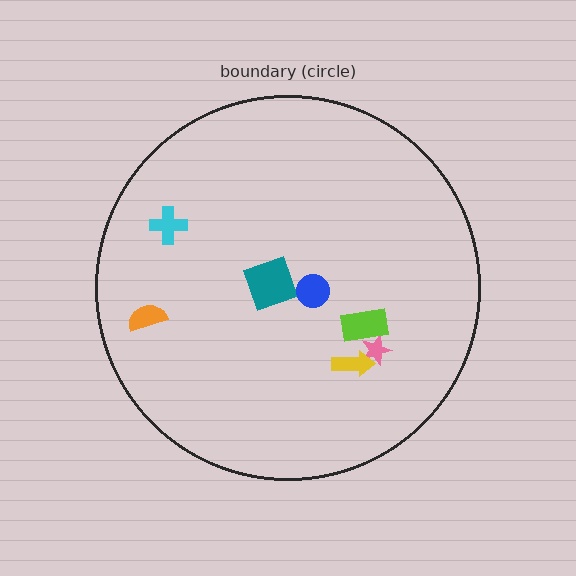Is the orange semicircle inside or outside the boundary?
Inside.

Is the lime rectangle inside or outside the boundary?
Inside.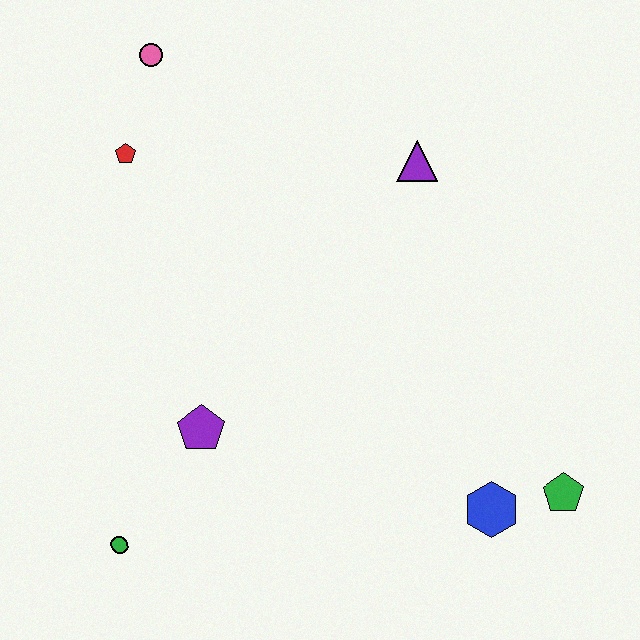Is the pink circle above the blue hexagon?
Yes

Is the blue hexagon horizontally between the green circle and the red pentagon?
No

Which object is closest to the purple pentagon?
The green circle is closest to the purple pentagon.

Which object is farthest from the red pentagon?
The green pentagon is farthest from the red pentagon.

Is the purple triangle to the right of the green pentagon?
No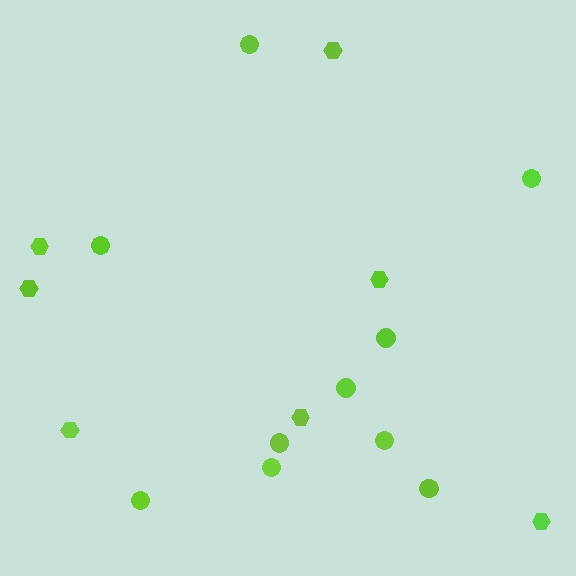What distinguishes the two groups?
There are 2 groups: one group of hexagons (7) and one group of circles (10).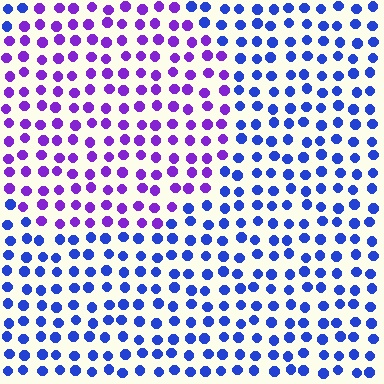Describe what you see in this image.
The image is filled with small blue elements in a uniform arrangement. A circle-shaped region is visible where the elements are tinted to a slightly different hue, forming a subtle color boundary.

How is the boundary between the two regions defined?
The boundary is defined purely by a slight shift in hue (about 44 degrees). Spacing, size, and orientation are identical on both sides.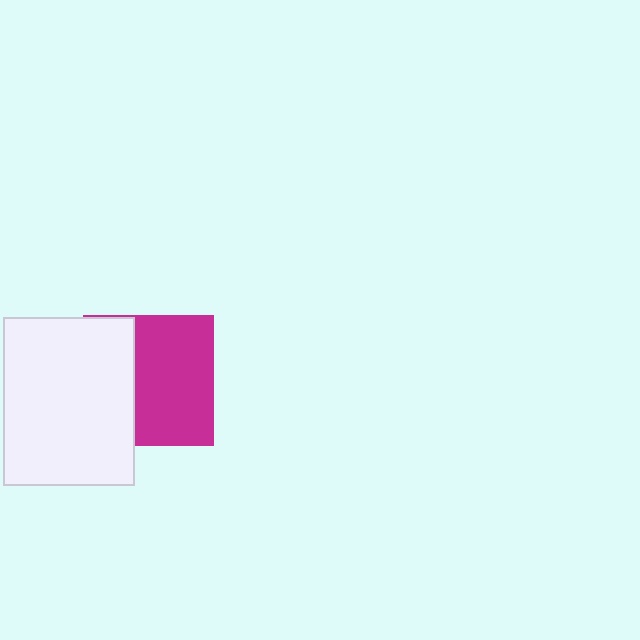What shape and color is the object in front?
The object in front is a white rectangle.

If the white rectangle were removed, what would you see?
You would see the complete magenta square.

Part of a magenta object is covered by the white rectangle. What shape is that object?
It is a square.